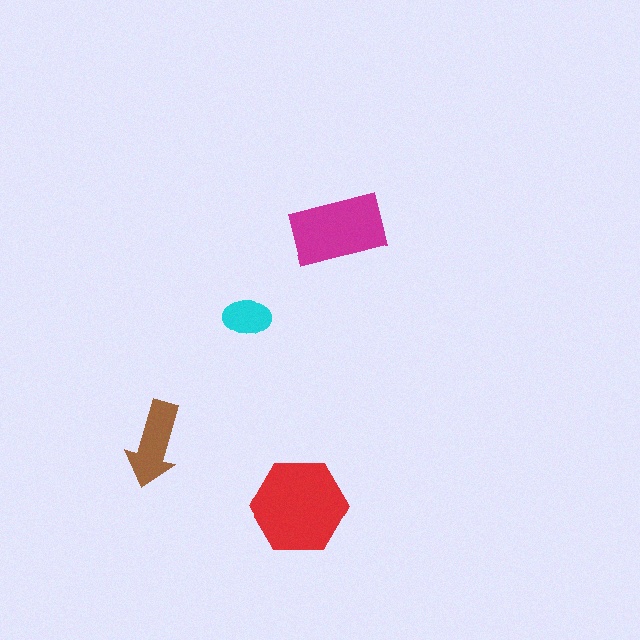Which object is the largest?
The red hexagon.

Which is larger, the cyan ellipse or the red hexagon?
The red hexagon.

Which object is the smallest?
The cyan ellipse.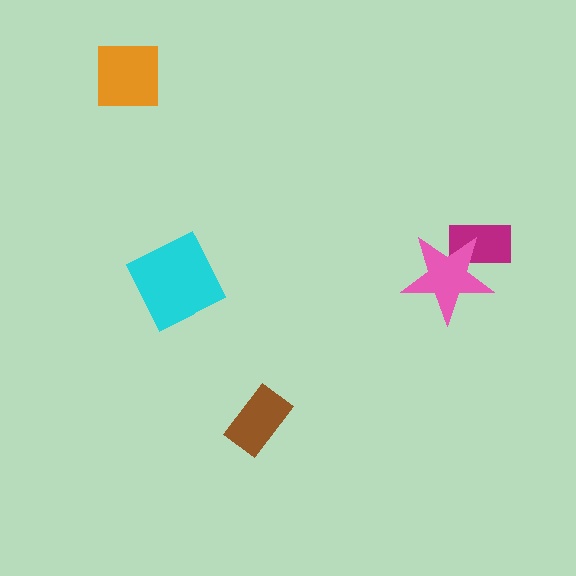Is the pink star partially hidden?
No, no other shape covers it.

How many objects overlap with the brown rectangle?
0 objects overlap with the brown rectangle.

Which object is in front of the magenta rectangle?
The pink star is in front of the magenta rectangle.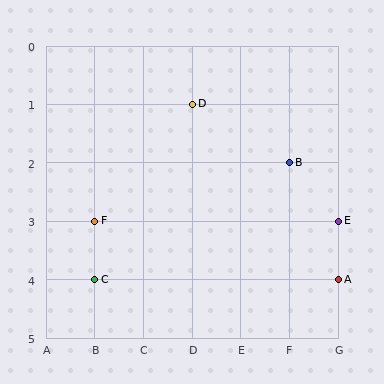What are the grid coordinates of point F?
Point F is at grid coordinates (B, 3).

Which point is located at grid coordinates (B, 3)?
Point F is at (B, 3).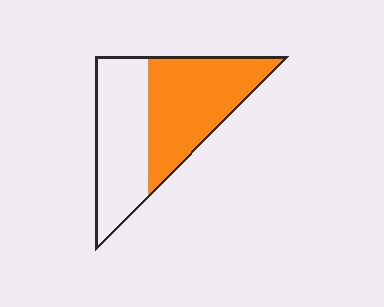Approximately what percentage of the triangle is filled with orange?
Approximately 55%.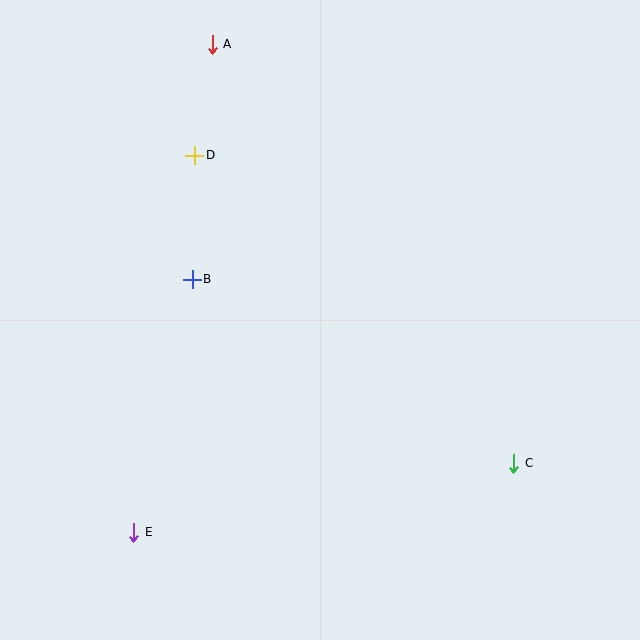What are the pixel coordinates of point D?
Point D is at (195, 155).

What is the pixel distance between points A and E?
The distance between A and E is 495 pixels.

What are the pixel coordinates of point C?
Point C is at (514, 463).